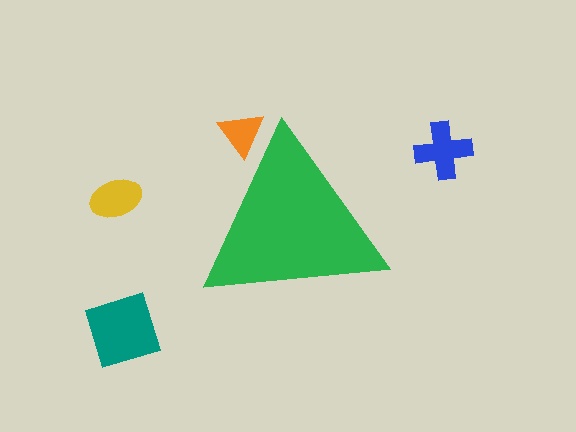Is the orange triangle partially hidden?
Yes, the orange triangle is partially hidden behind the green triangle.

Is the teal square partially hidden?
No, the teal square is fully visible.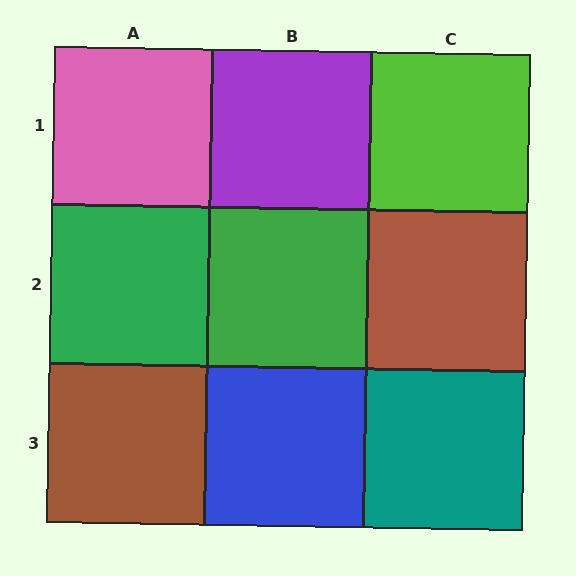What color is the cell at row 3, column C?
Teal.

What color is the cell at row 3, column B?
Blue.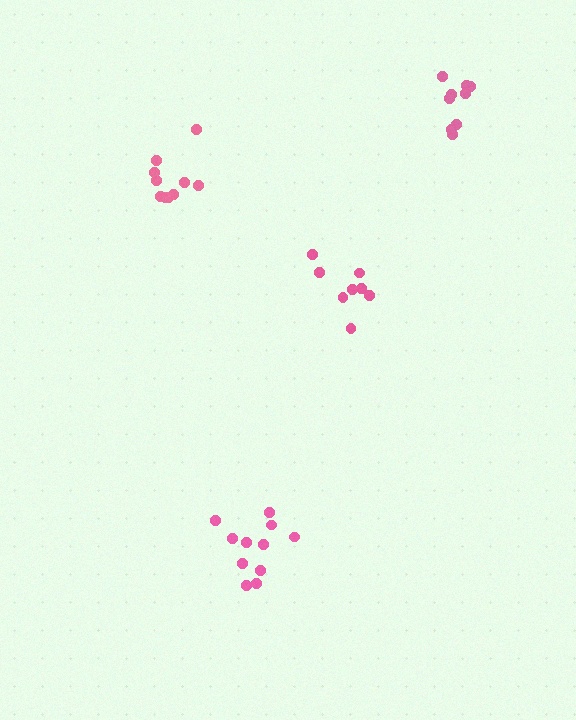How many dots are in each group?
Group 1: 10 dots, Group 2: 11 dots, Group 3: 8 dots, Group 4: 9 dots (38 total).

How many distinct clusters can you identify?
There are 4 distinct clusters.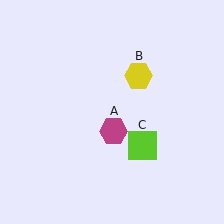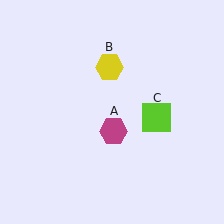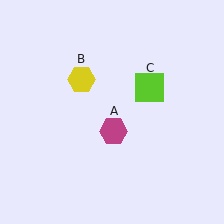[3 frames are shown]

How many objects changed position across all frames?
2 objects changed position: yellow hexagon (object B), lime square (object C).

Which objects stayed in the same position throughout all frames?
Magenta hexagon (object A) remained stationary.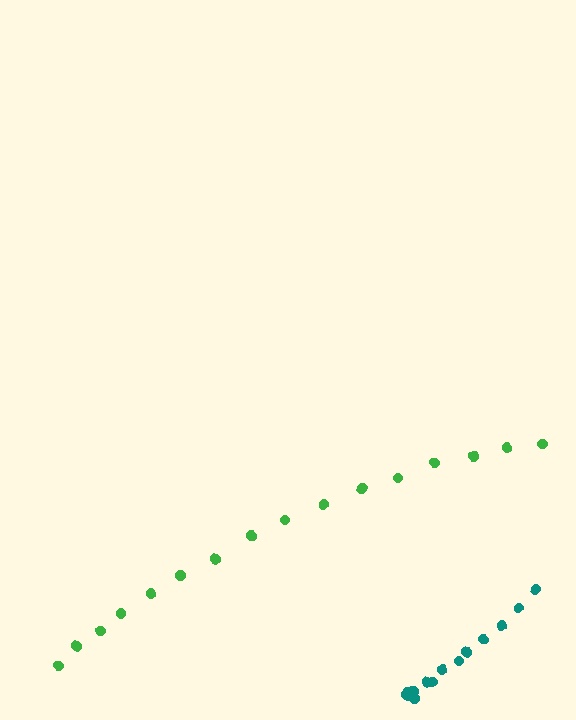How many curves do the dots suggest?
There are 2 distinct paths.